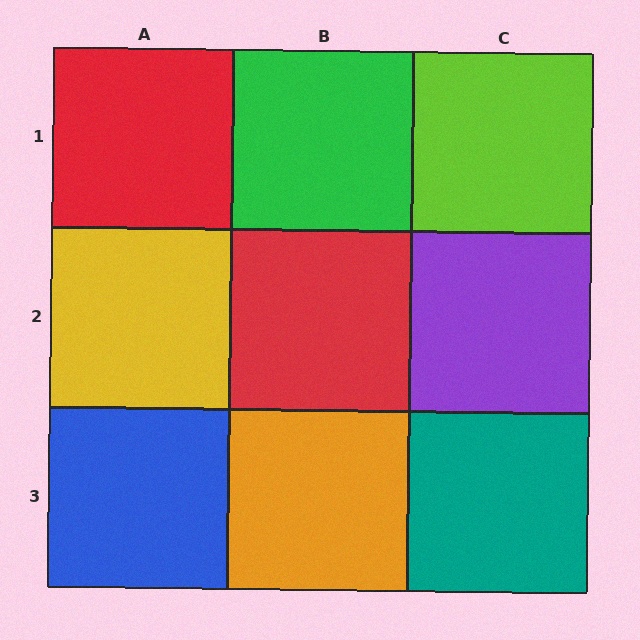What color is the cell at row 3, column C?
Teal.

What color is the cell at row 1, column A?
Red.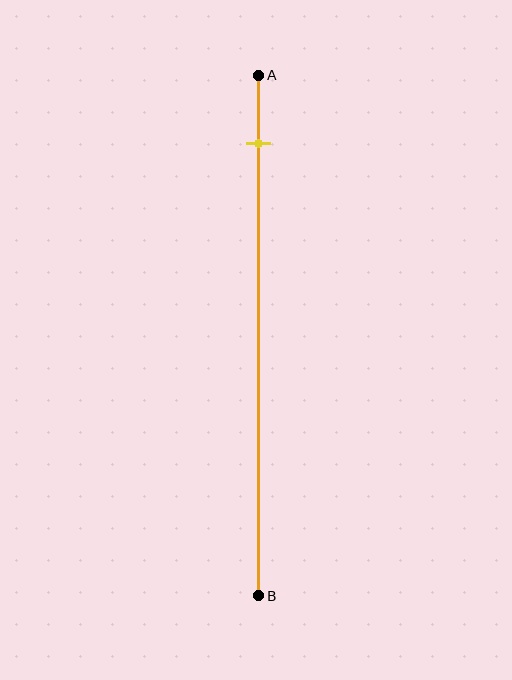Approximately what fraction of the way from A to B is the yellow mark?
The yellow mark is approximately 15% of the way from A to B.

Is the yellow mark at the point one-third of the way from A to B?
No, the mark is at about 15% from A, not at the 33% one-third point.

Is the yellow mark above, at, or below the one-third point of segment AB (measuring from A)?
The yellow mark is above the one-third point of segment AB.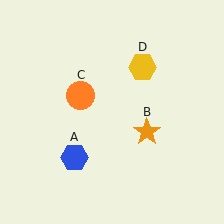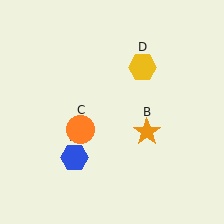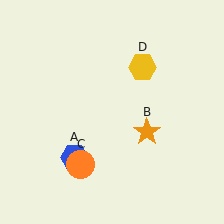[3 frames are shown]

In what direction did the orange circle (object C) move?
The orange circle (object C) moved down.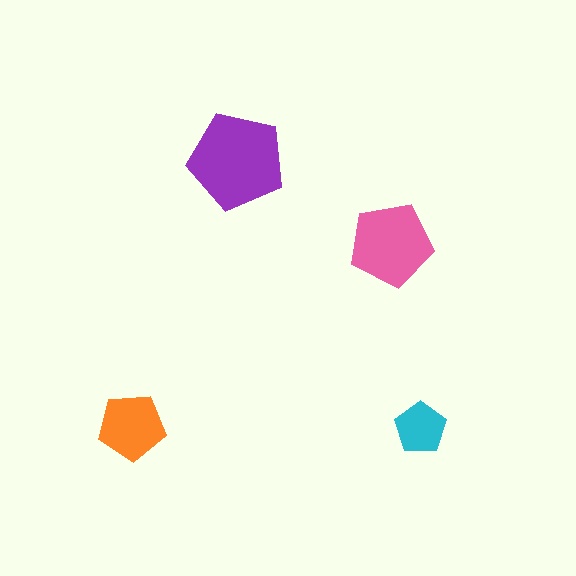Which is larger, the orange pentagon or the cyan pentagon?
The orange one.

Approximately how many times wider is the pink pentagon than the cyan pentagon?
About 1.5 times wider.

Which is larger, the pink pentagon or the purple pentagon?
The purple one.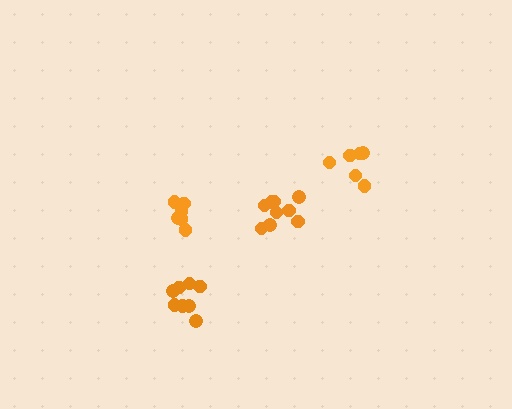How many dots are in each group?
Group 1: 8 dots, Group 2: 6 dots, Group 3: 9 dots, Group 4: 6 dots (29 total).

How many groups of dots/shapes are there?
There are 4 groups.